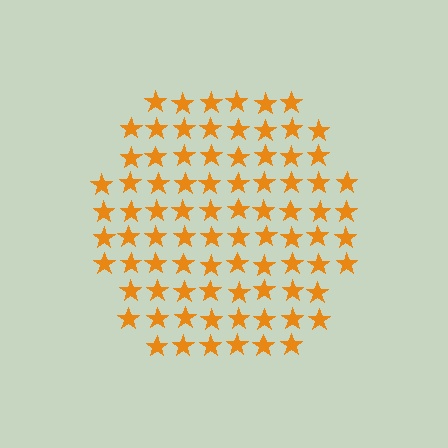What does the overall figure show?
The overall figure shows a hexagon.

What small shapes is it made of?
It is made of small stars.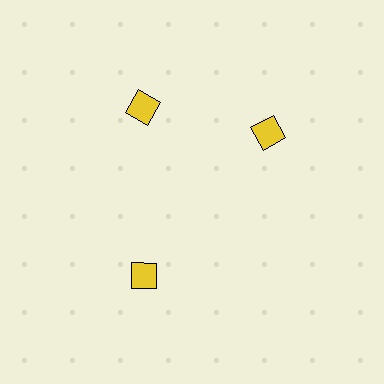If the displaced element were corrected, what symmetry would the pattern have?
It would have 3-fold rotational symmetry — the pattern would map onto itself every 120 degrees.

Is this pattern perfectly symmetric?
No. The 3 yellow diamonds are arranged in a ring, but one element near the 3 o'clock position is rotated out of alignment along the ring, breaking the 3-fold rotational symmetry.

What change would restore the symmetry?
The symmetry would be restored by rotating it back into even spacing with its neighbors so that all 3 diamonds sit at equal angles and equal distance from the center.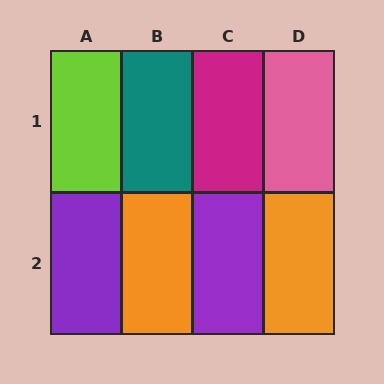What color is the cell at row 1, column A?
Lime.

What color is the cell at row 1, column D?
Pink.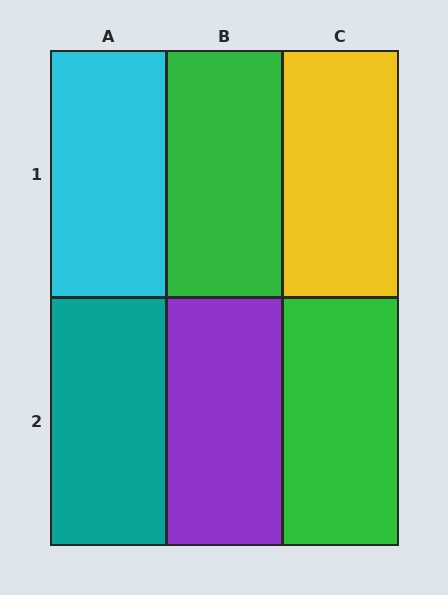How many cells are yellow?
1 cell is yellow.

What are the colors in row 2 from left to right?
Teal, purple, green.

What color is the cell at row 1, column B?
Green.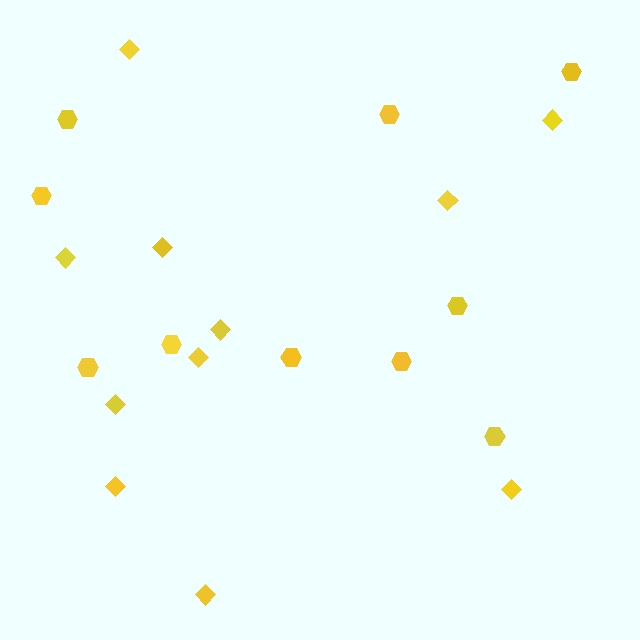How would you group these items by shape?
There are 2 groups: one group of diamonds (11) and one group of hexagons (10).